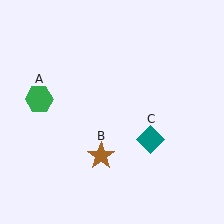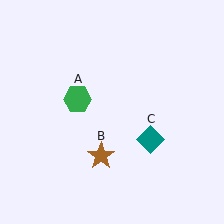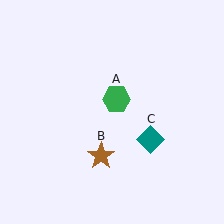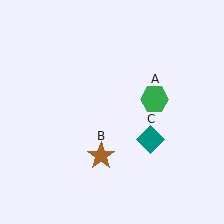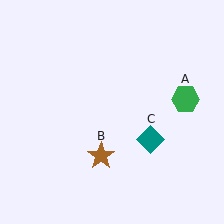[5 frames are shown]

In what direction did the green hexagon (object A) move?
The green hexagon (object A) moved right.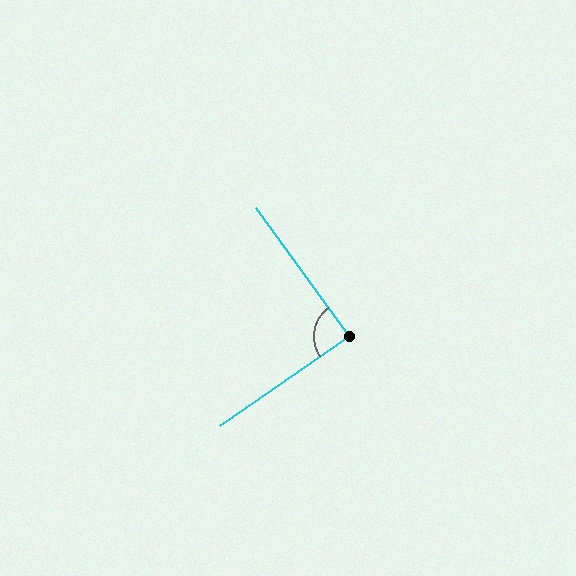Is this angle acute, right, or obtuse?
It is approximately a right angle.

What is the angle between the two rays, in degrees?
Approximately 89 degrees.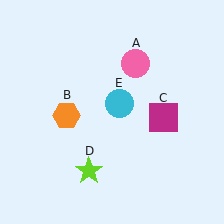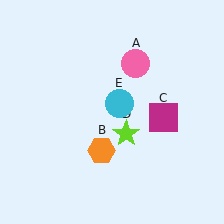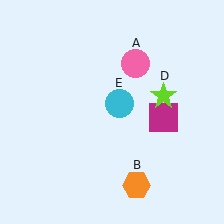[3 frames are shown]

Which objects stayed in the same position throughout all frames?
Pink circle (object A) and magenta square (object C) and cyan circle (object E) remained stationary.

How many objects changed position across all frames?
2 objects changed position: orange hexagon (object B), lime star (object D).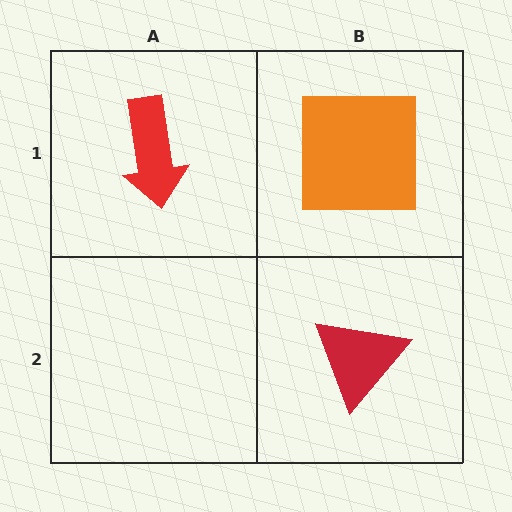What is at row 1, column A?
A red arrow.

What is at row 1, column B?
An orange square.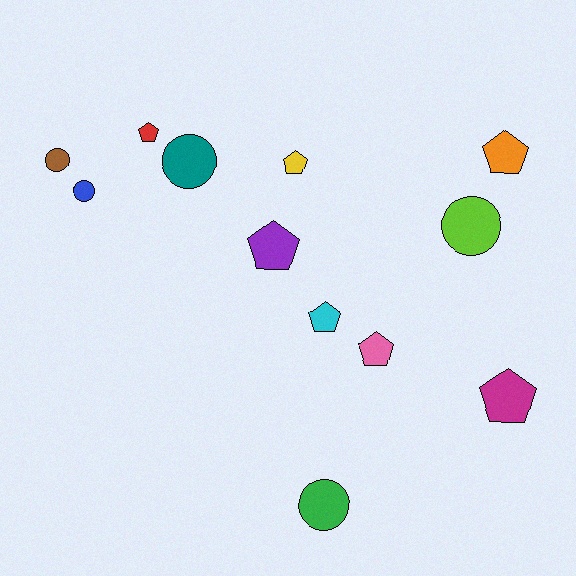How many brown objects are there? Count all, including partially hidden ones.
There is 1 brown object.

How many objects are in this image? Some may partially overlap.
There are 12 objects.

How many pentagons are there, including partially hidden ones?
There are 7 pentagons.